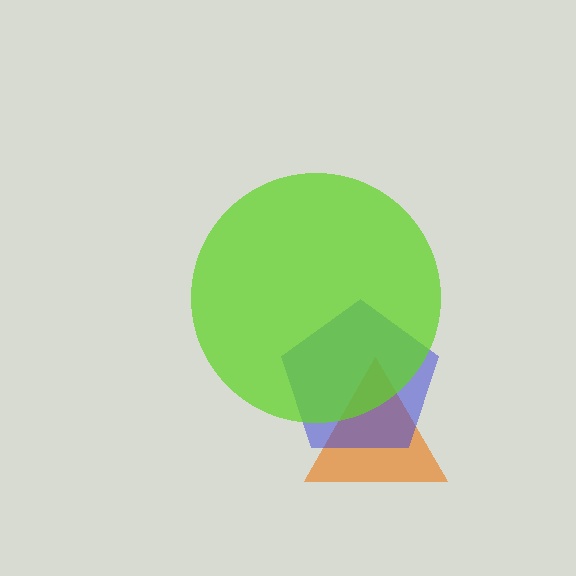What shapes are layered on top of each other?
The layered shapes are: an orange triangle, a blue pentagon, a lime circle.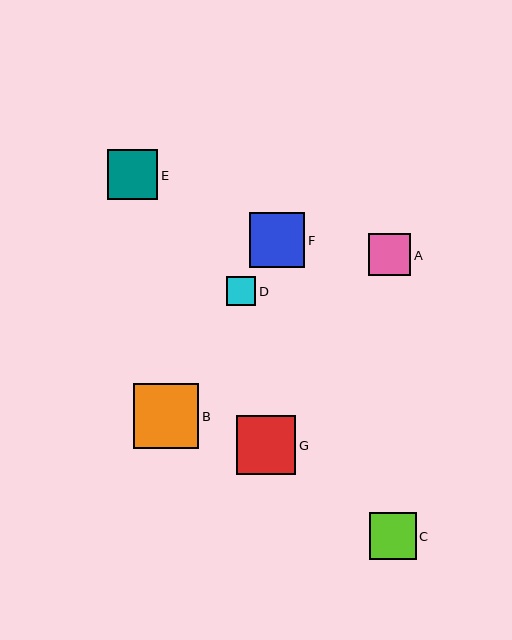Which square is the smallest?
Square D is the smallest with a size of approximately 30 pixels.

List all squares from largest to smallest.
From largest to smallest: B, G, F, E, C, A, D.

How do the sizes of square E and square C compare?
Square E and square C are approximately the same size.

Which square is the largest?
Square B is the largest with a size of approximately 65 pixels.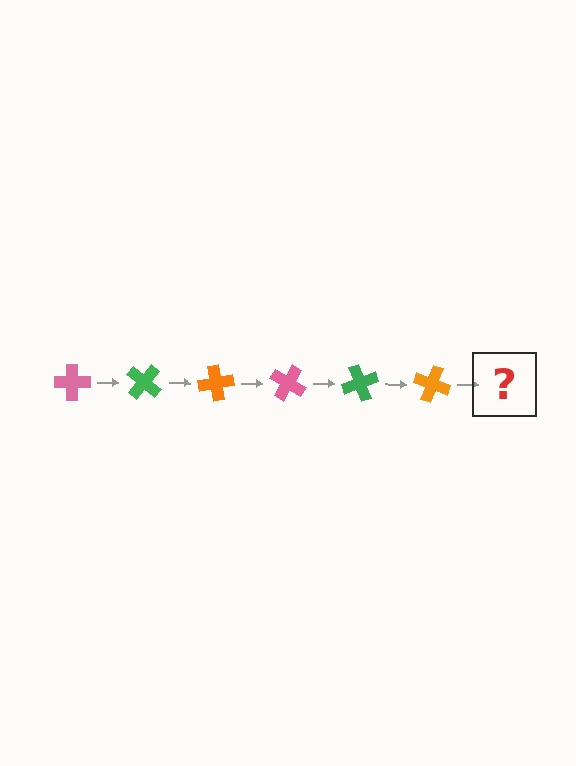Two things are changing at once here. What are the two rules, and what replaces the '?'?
The two rules are that it rotates 40 degrees each step and the color cycles through pink, green, and orange. The '?' should be a pink cross, rotated 240 degrees from the start.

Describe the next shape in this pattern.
It should be a pink cross, rotated 240 degrees from the start.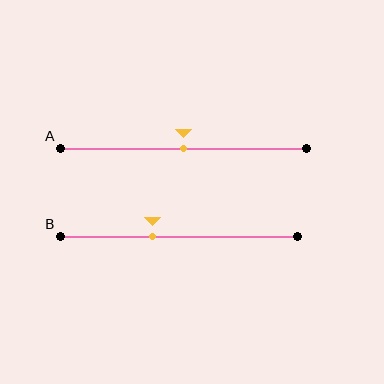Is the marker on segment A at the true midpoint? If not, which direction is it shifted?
Yes, the marker on segment A is at the true midpoint.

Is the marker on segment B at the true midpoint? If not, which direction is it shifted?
No, the marker on segment B is shifted to the left by about 11% of the segment length.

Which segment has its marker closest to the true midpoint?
Segment A has its marker closest to the true midpoint.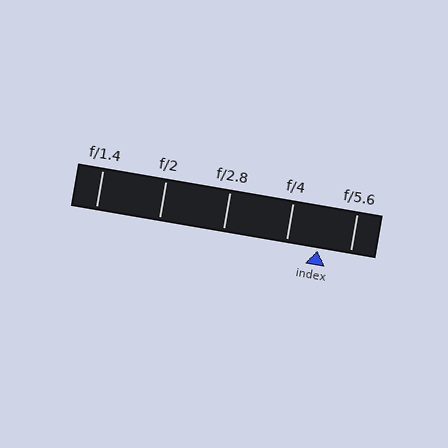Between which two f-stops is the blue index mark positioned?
The index mark is between f/4 and f/5.6.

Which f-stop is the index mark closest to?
The index mark is closest to f/5.6.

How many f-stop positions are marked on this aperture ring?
There are 5 f-stop positions marked.